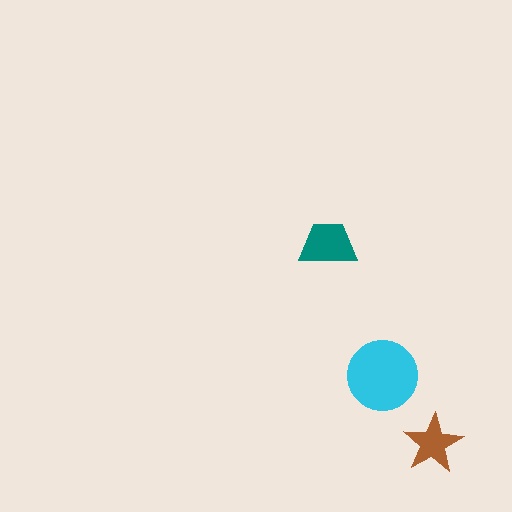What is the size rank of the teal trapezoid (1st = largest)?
2nd.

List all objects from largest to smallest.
The cyan circle, the teal trapezoid, the brown star.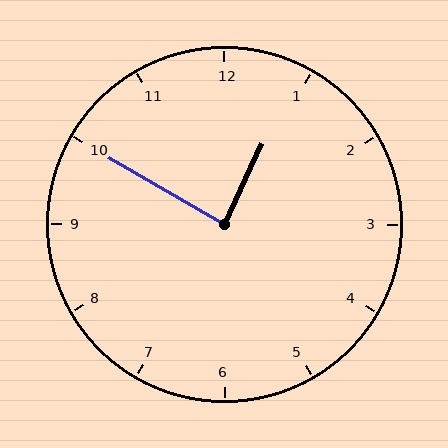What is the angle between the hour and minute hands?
Approximately 85 degrees.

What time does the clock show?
12:50.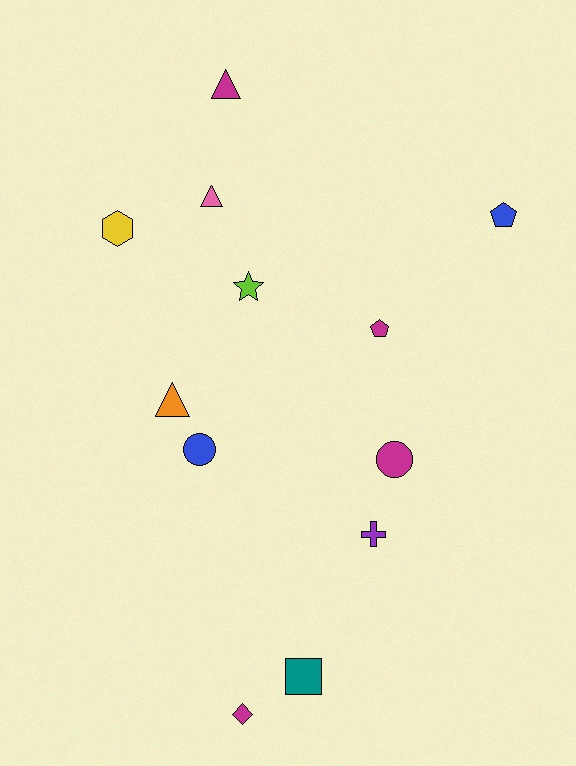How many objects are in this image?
There are 12 objects.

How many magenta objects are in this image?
There are 4 magenta objects.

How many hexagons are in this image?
There is 1 hexagon.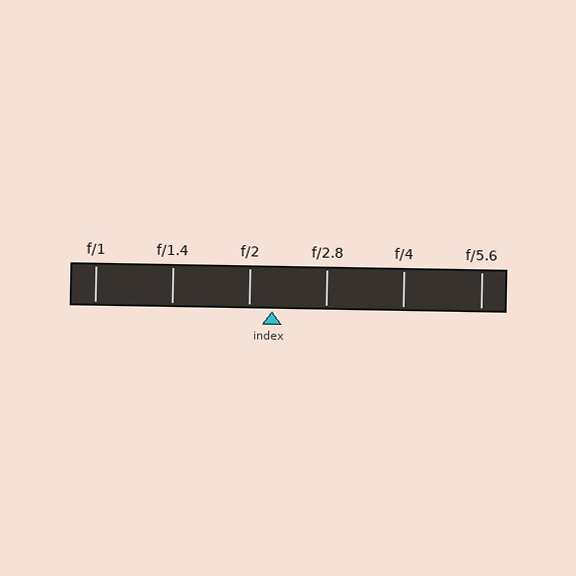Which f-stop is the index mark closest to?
The index mark is closest to f/2.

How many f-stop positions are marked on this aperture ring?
There are 6 f-stop positions marked.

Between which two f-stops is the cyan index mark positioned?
The index mark is between f/2 and f/2.8.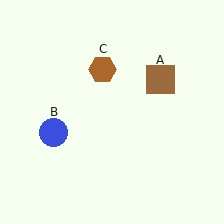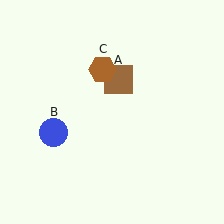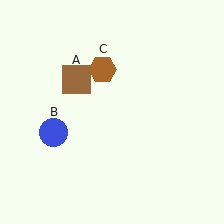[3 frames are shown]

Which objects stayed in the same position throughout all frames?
Blue circle (object B) and brown hexagon (object C) remained stationary.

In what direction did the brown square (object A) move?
The brown square (object A) moved left.